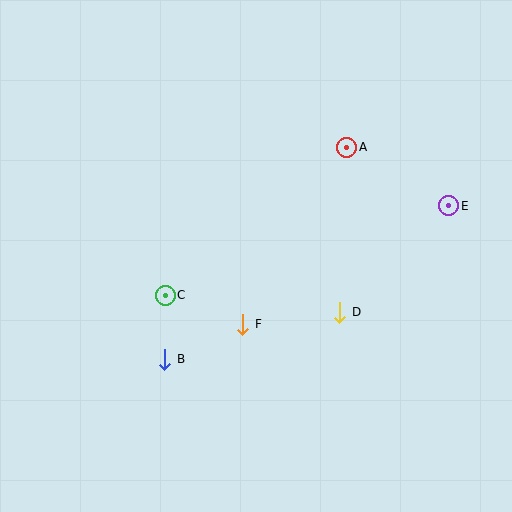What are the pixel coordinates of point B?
Point B is at (165, 359).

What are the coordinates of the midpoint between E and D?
The midpoint between E and D is at (394, 259).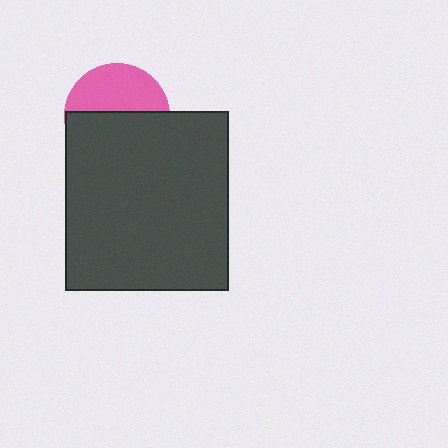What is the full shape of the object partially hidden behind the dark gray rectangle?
The partially hidden object is a pink circle.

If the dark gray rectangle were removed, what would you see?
You would see the complete pink circle.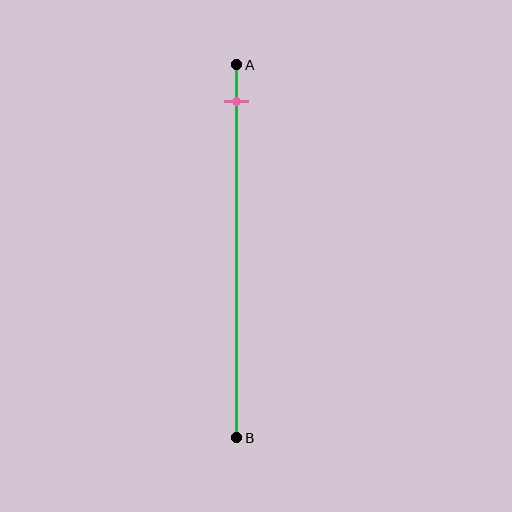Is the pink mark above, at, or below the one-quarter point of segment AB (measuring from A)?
The pink mark is above the one-quarter point of segment AB.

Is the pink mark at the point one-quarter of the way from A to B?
No, the mark is at about 10% from A, not at the 25% one-quarter point.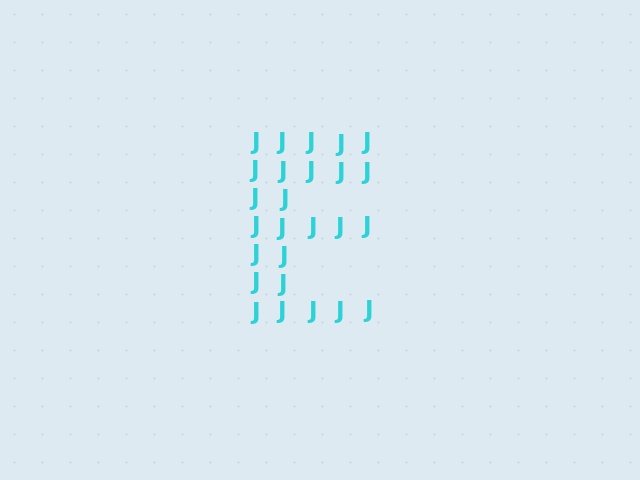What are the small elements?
The small elements are letter J's.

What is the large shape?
The large shape is the letter E.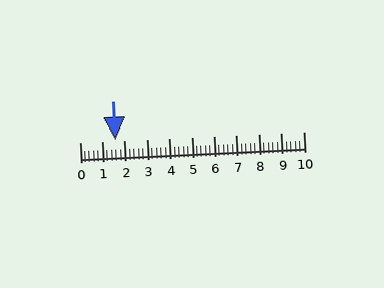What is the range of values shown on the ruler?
The ruler shows values from 0 to 10.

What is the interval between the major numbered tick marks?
The major tick marks are spaced 1 units apart.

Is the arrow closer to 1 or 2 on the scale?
The arrow is closer to 2.